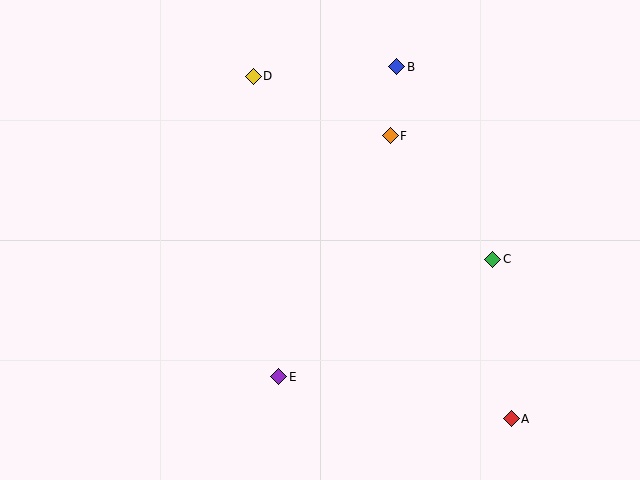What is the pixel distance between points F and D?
The distance between F and D is 149 pixels.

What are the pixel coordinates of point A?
Point A is at (511, 419).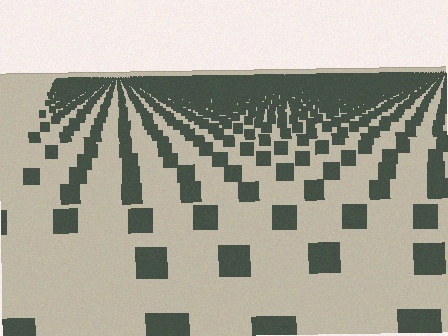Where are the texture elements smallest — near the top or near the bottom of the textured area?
Near the top.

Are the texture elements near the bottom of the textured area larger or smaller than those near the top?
Larger. Near the bottom, elements are closer to the viewer and appear at a bigger on-screen size.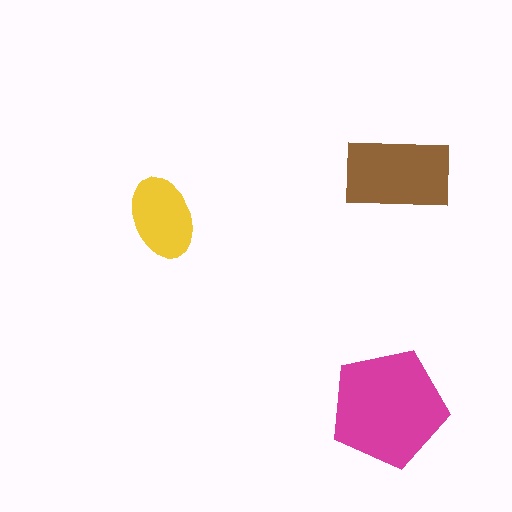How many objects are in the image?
There are 3 objects in the image.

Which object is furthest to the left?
The yellow ellipse is leftmost.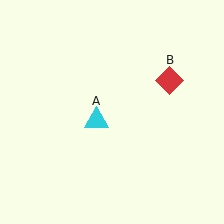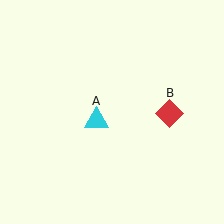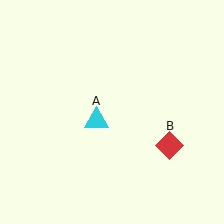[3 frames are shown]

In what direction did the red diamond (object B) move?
The red diamond (object B) moved down.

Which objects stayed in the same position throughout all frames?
Cyan triangle (object A) remained stationary.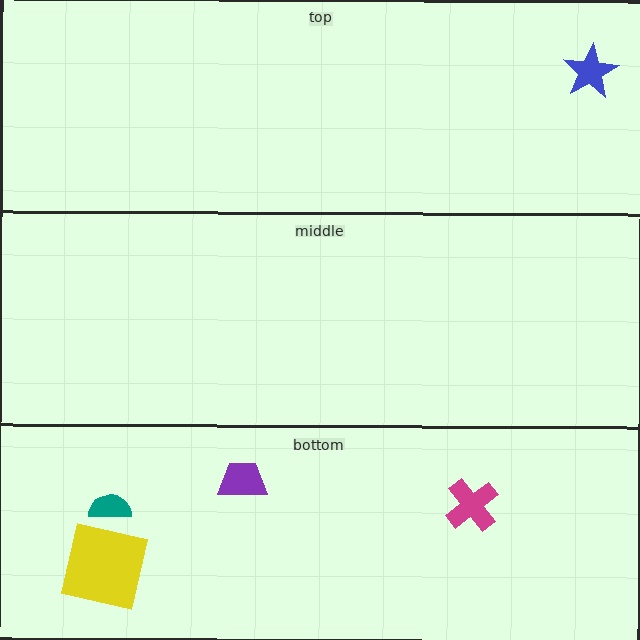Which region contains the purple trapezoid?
The bottom region.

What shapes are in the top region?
The blue star.